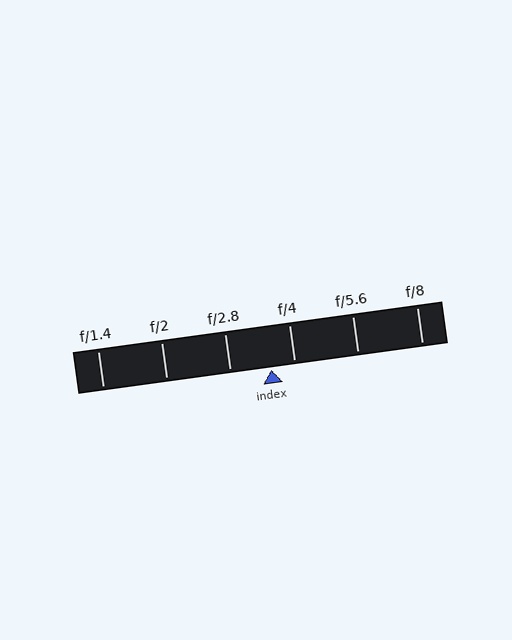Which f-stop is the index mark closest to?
The index mark is closest to f/4.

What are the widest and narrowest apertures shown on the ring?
The widest aperture shown is f/1.4 and the narrowest is f/8.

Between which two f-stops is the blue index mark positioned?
The index mark is between f/2.8 and f/4.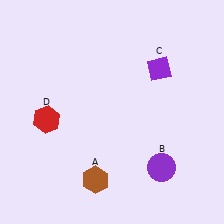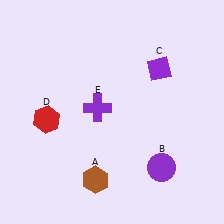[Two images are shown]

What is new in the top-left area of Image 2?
A purple cross (E) was added in the top-left area of Image 2.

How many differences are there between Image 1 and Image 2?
There is 1 difference between the two images.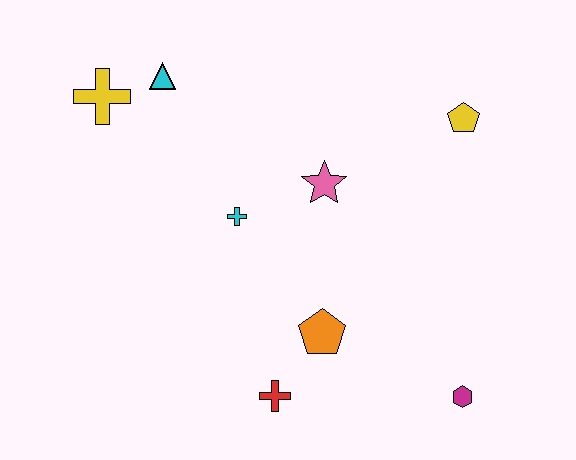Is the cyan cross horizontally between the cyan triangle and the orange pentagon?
Yes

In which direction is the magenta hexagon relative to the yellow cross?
The magenta hexagon is to the right of the yellow cross.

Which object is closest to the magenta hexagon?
The orange pentagon is closest to the magenta hexagon.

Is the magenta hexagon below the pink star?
Yes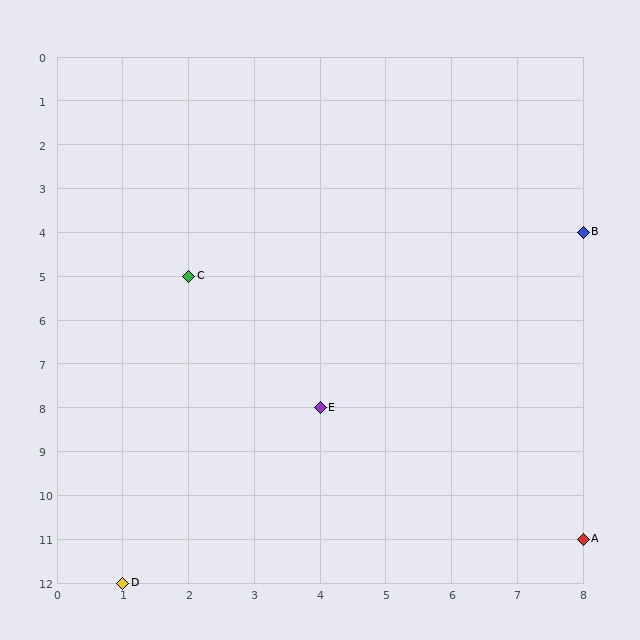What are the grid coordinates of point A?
Point A is at grid coordinates (8, 11).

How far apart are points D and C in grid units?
Points D and C are 1 column and 7 rows apart (about 7.1 grid units diagonally).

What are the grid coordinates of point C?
Point C is at grid coordinates (2, 5).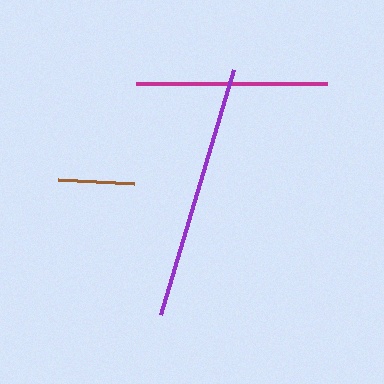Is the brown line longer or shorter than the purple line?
The purple line is longer than the brown line.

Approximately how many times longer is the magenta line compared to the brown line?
The magenta line is approximately 2.5 times the length of the brown line.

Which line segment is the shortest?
The brown line is the shortest at approximately 76 pixels.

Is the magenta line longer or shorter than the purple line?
The purple line is longer than the magenta line.